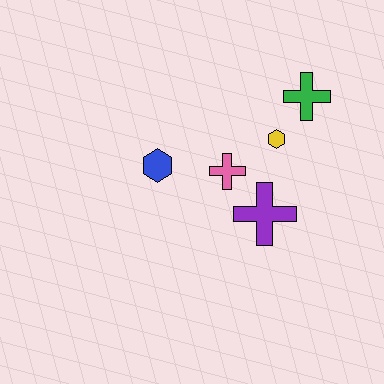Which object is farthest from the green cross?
The blue hexagon is farthest from the green cross.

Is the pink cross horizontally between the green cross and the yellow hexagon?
No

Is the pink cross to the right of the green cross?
No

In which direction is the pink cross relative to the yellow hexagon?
The pink cross is to the left of the yellow hexagon.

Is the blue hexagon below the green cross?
Yes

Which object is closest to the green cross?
The yellow hexagon is closest to the green cross.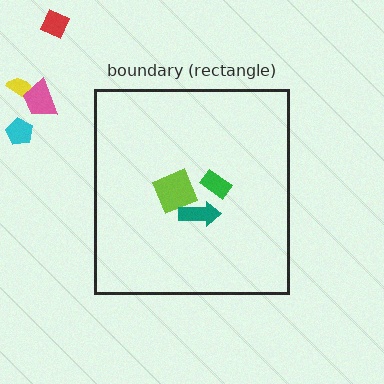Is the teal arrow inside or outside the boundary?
Inside.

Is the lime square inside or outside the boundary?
Inside.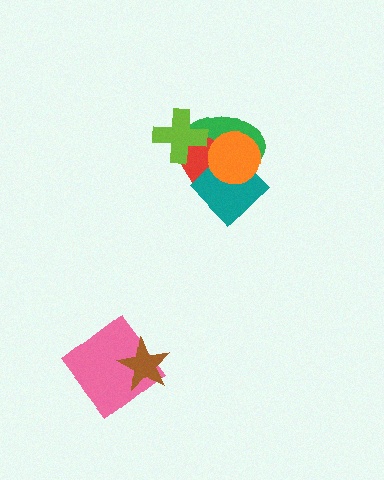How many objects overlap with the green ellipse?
4 objects overlap with the green ellipse.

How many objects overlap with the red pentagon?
4 objects overlap with the red pentagon.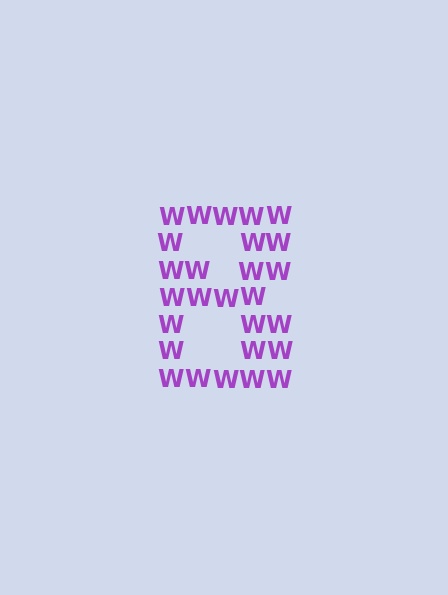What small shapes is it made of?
It is made of small letter W's.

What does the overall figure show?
The overall figure shows the digit 8.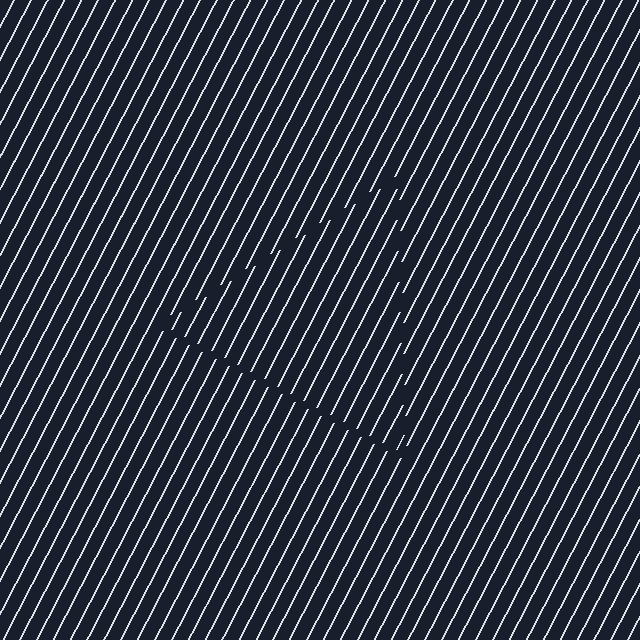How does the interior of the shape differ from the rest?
The interior of the shape contains the same grating, shifted by half a period — the contour is defined by the phase discontinuity where line-ends from the inner and outer gratings abut.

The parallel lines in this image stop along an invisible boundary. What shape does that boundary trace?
An illusory triangle. The interior of the shape contains the same grating, shifted by half a period — the contour is defined by the phase discontinuity where line-ends from the inner and outer gratings abut.